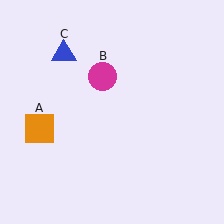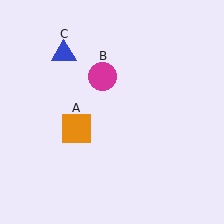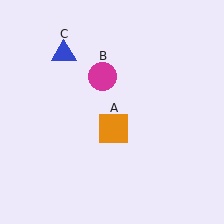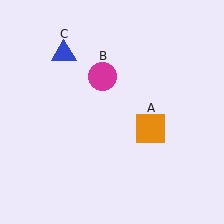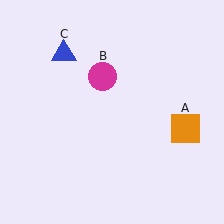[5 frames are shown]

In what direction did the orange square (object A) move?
The orange square (object A) moved right.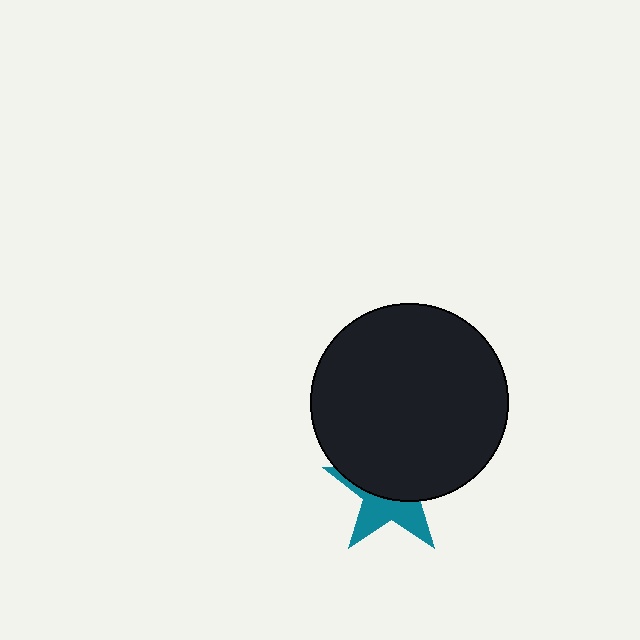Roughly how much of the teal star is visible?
A small part of it is visible (roughly 42%).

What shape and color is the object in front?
The object in front is a black circle.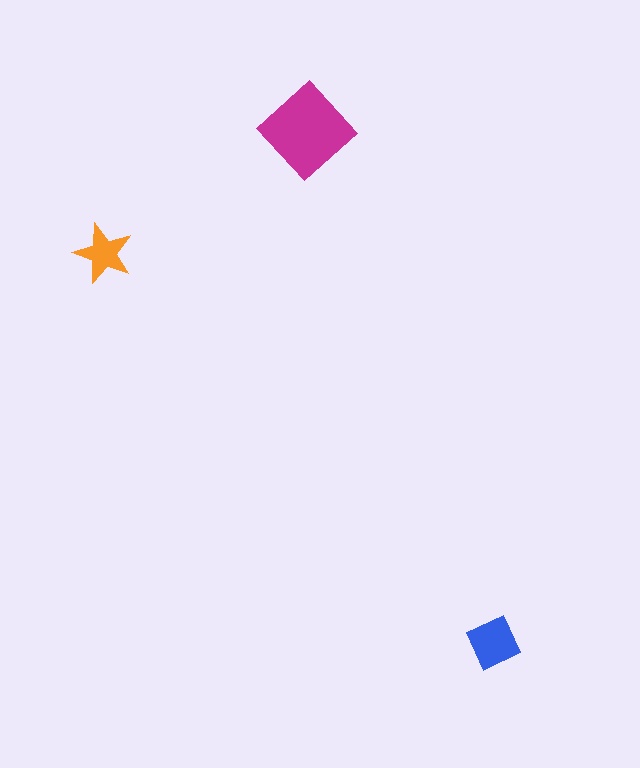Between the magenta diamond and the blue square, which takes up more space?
The magenta diamond.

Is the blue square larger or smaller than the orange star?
Larger.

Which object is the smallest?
The orange star.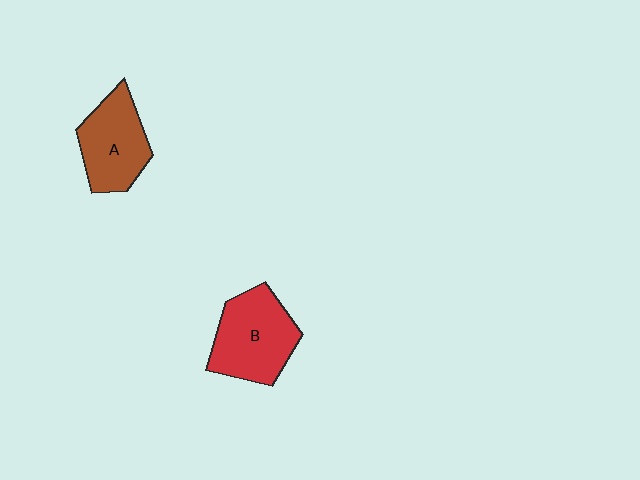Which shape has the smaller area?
Shape A (brown).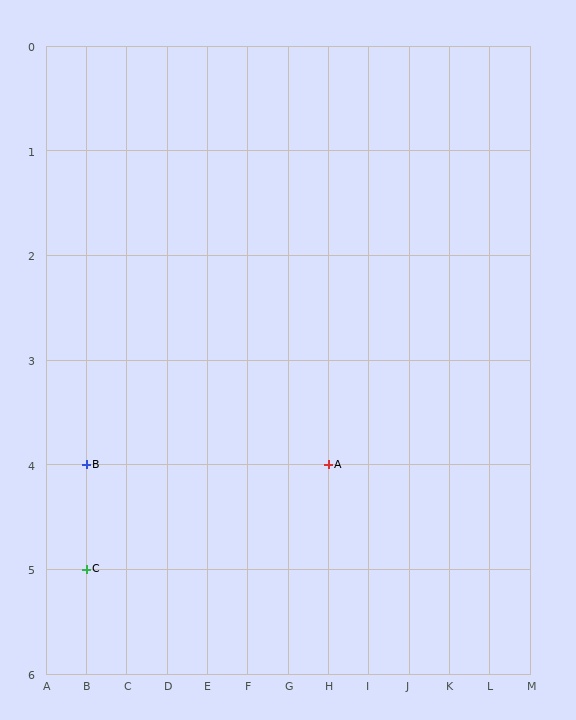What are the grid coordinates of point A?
Point A is at grid coordinates (H, 4).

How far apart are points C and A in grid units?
Points C and A are 6 columns and 1 row apart (about 6.1 grid units diagonally).